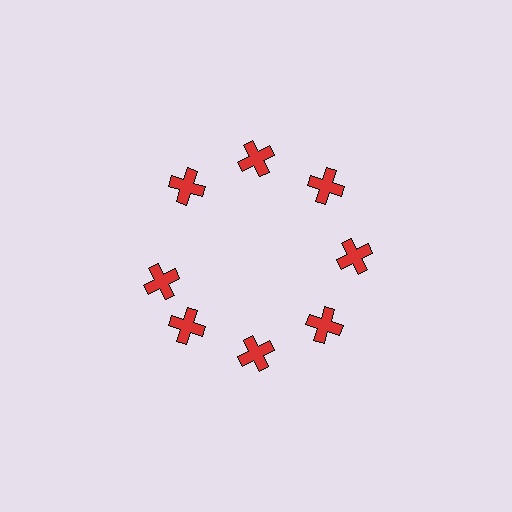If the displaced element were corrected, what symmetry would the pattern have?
It would have 8-fold rotational symmetry — the pattern would map onto itself every 45 degrees.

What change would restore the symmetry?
The symmetry would be restored by rotating it back into even spacing with its neighbors so that all 8 crosses sit at equal angles and equal distance from the center.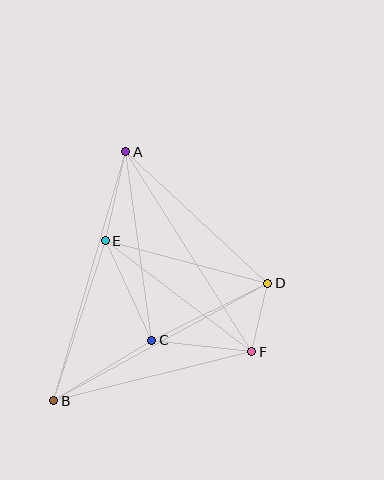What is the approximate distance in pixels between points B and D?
The distance between B and D is approximately 244 pixels.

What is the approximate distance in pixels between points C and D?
The distance between C and D is approximately 129 pixels.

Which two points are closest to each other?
Points D and F are closest to each other.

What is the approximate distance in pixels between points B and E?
The distance between B and E is approximately 168 pixels.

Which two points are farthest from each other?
Points A and B are farthest from each other.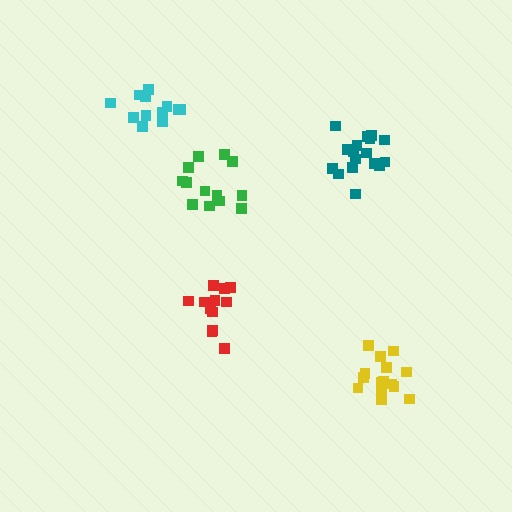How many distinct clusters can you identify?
There are 5 distinct clusters.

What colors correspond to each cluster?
The clusters are colored: yellow, red, green, cyan, teal.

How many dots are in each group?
Group 1: 15 dots, Group 2: 12 dots, Group 3: 13 dots, Group 4: 12 dots, Group 5: 17 dots (69 total).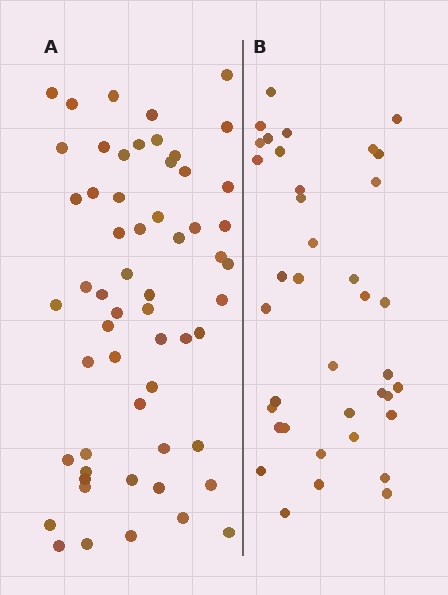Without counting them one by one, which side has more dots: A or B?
Region A (the left region) has more dots.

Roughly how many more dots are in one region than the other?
Region A has approximately 20 more dots than region B.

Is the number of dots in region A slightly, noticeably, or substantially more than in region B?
Region A has substantially more. The ratio is roughly 1.5 to 1.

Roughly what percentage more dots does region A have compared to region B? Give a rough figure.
About 55% more.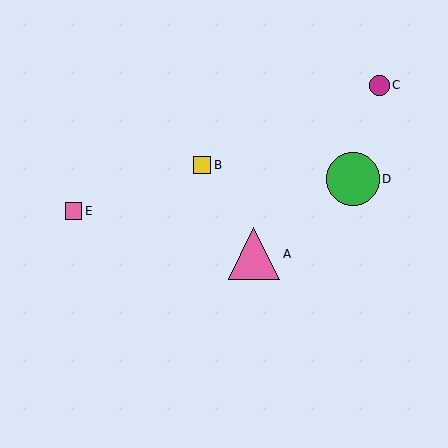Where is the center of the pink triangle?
The center of the pink triangle is at (254, 254).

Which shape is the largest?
The green circle (labeled D) is the largest.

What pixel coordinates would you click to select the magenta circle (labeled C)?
Click at (379, 85) to select the magenta circle C.